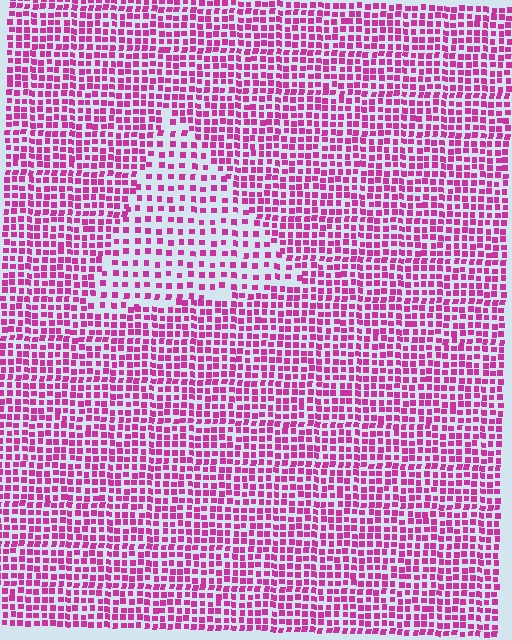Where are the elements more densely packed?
The elements are more densely packed outside the triangle boundary.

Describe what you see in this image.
The image contains small magenta elements arranged at two different densities. A triangle-shaped region is visible where the elements are less densely packed than the surrounding area.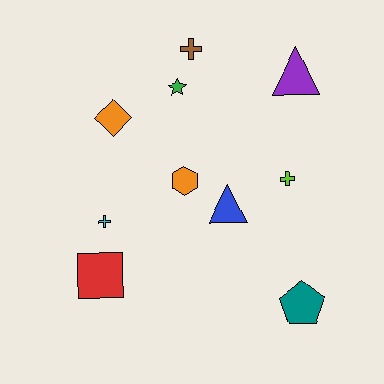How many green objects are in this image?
There is 1 green object.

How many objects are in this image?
There are 10 objects.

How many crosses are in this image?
There are 3 crosses.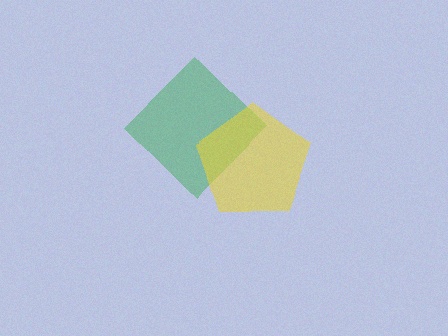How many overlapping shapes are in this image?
There are 2 overlapping shapes in the image.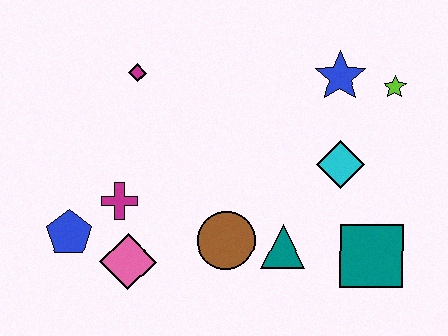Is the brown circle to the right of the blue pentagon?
Yes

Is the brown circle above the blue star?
No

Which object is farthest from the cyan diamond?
The blue pentagon is farthest from the cyan diamond.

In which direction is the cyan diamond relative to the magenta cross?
The cyan diamond is to the right of the magenta cross.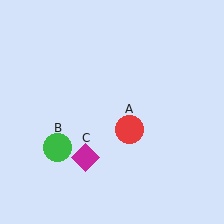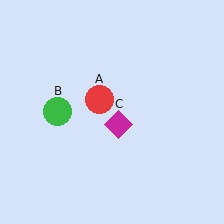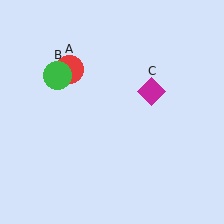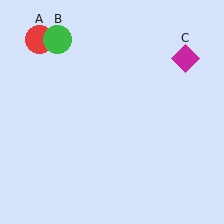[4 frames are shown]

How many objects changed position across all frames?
3 objects changed position: red circle (object A), green circle (object B), magenta diamond (object C).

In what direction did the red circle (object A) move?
The red circle (object A) moved up and to the left.